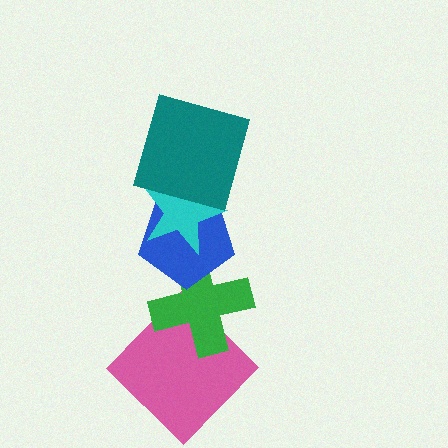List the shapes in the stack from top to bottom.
From top to bottom: the teal square, the cyan star, the blue pentagon, the green cross, the pink diamond.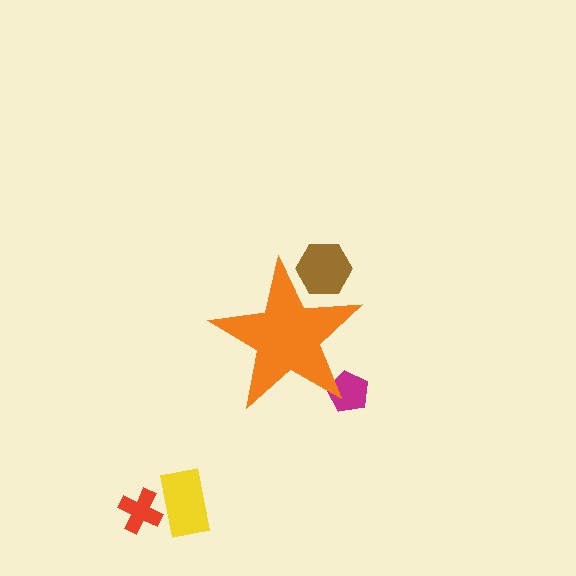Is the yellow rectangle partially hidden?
No, the yellow rectangle is fully visible.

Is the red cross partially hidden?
No, the red cross is fully visible.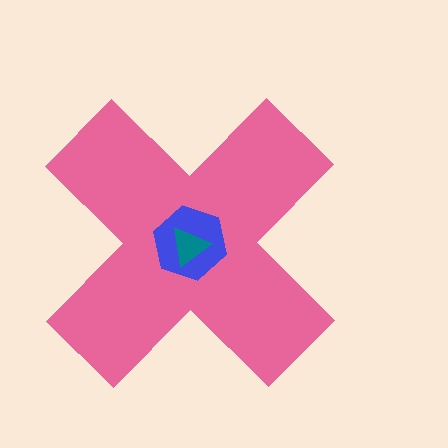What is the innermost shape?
The teal triangle.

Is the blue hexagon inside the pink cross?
Yes.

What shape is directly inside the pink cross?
The blue hexagon.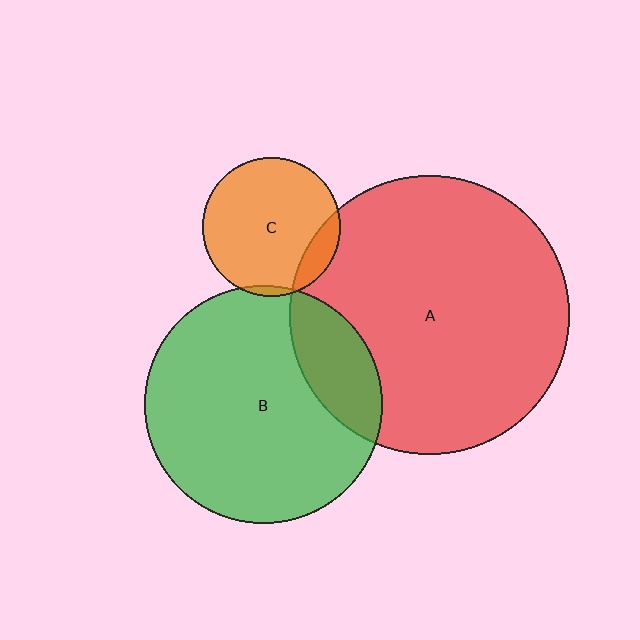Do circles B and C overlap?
Yes.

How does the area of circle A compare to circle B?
Approximately 1.4 times.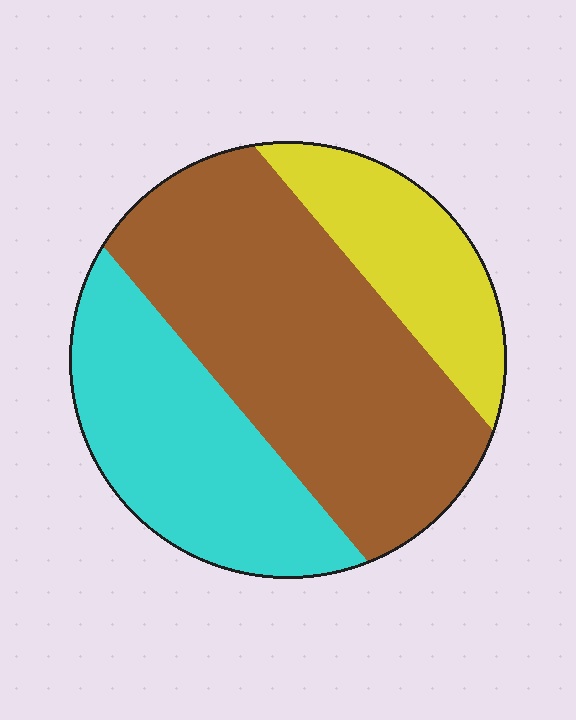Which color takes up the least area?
Yellow, at roughly 20%.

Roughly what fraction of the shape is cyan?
Cyan takes up about one third (1/3) of the shape.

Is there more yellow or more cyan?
Cyan.